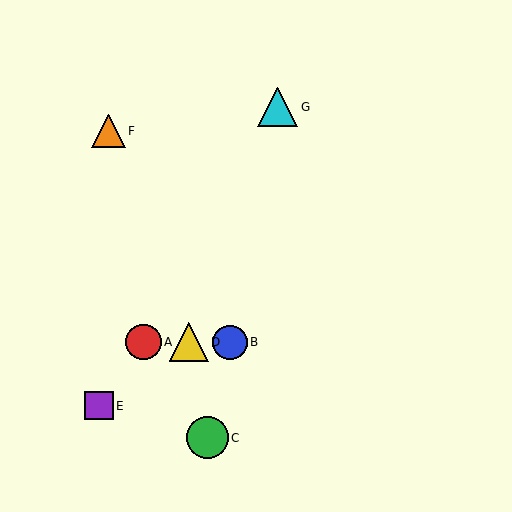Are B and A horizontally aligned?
Yes, both are at y≈342.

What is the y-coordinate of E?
Object E is at y≈406.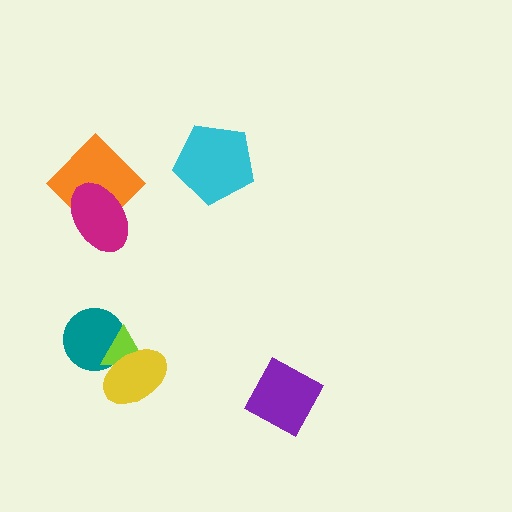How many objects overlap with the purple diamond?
0 objects overlap with the purple diamond.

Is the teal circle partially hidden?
Yes, it is partially covered by another shape.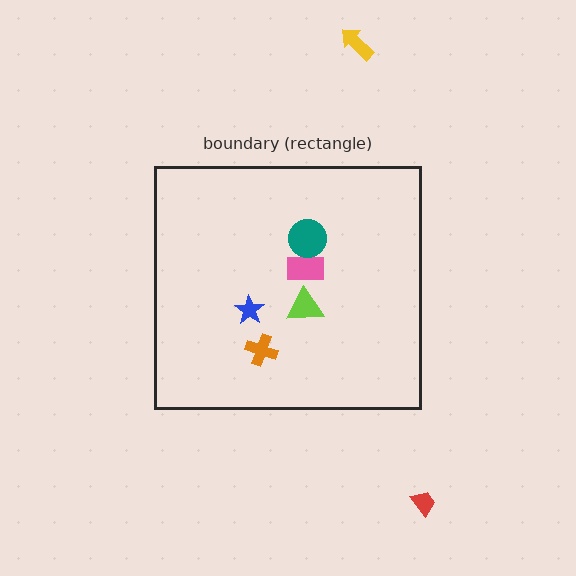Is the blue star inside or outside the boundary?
Inside.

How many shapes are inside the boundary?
5 inside, 2 outside.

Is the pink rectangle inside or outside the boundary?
Inside.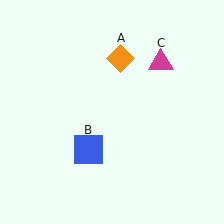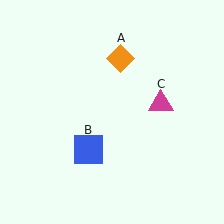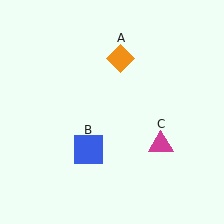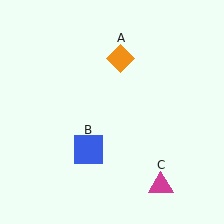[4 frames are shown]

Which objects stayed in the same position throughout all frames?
Orange diamond (object A) and blue square (object B) remained stationary.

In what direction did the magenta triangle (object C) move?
The magenta triangle (object C) moved down.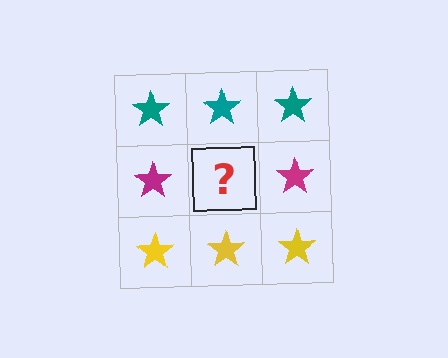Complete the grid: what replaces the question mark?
The question mark should be replaced with a magenta star.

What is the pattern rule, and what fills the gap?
The rule is that each row has a consistent color. The gap should be filled with a magenta star.